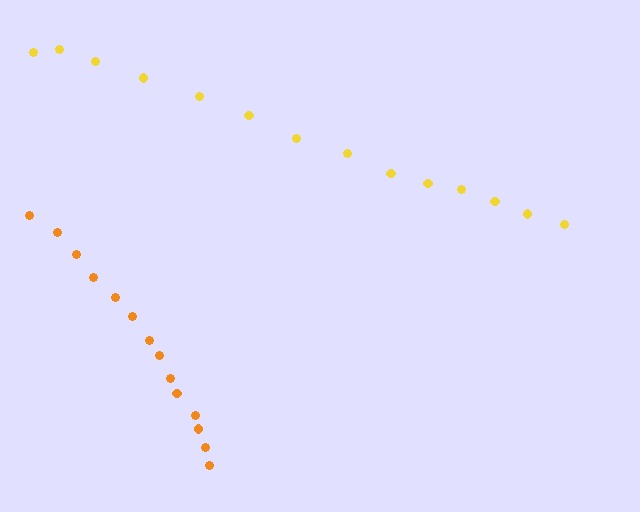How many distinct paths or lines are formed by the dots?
There are 2 distinct paths.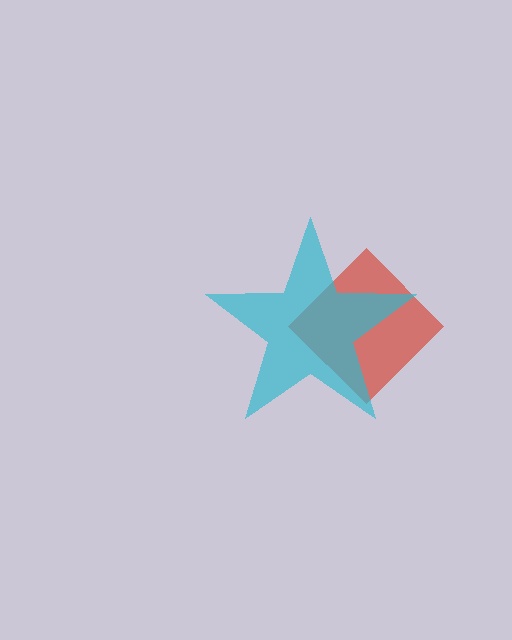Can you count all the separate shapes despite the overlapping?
Yes, there are 2 separate shapes.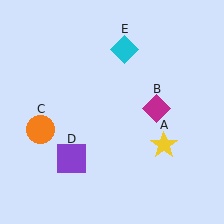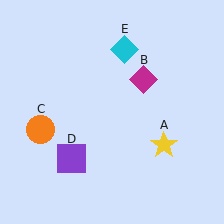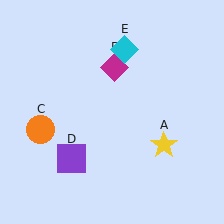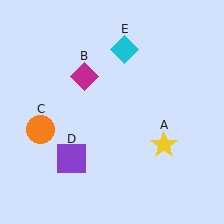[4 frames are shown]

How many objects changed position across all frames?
1 object changed position: magenta diamond (object B).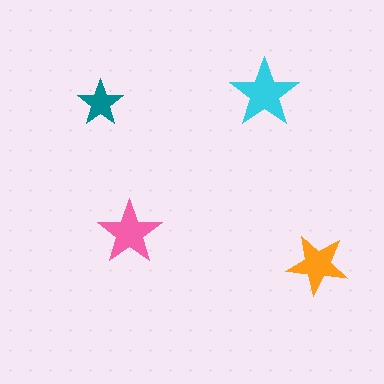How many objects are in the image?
There are 4 objects in the image.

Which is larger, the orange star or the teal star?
The orange one.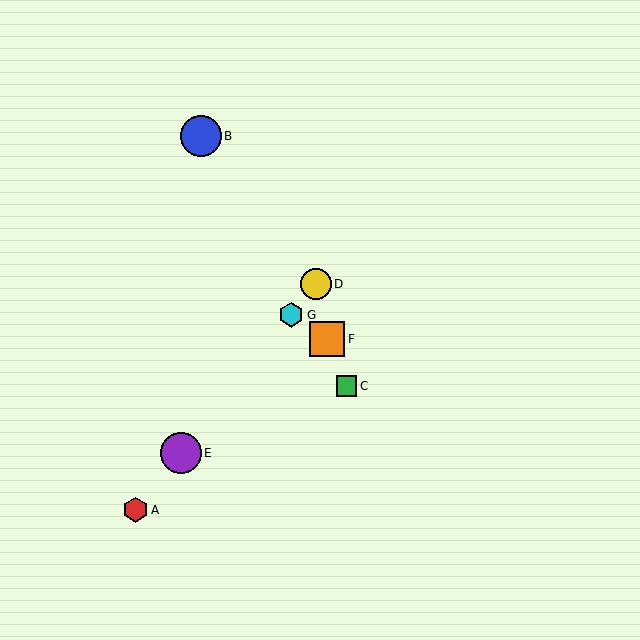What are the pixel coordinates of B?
Object B is at (201, 136).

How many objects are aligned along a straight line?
4 objects (A, D, E, G) are aligned along a straight line.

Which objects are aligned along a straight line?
Objects A, D, E, G are aligned along a straight line.